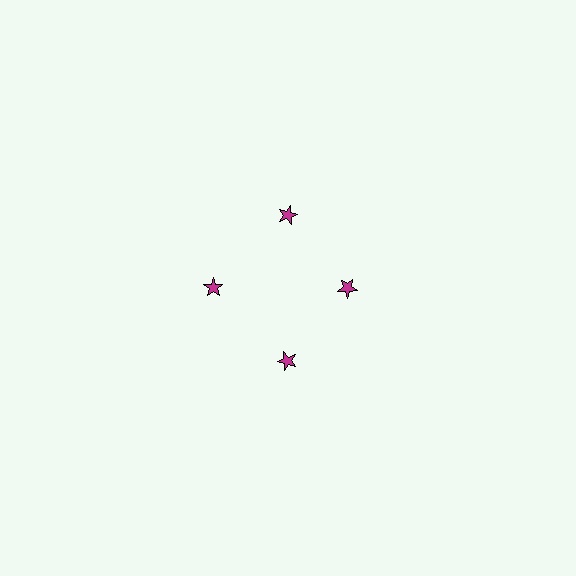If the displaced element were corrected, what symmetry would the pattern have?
It would have 4-fold rotational symmetry — the pattern would map onto itself every 90 degrees.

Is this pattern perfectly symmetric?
No. The 4 magenta stars are arranged in a ring, but one element near the 3 o'clock position is pulled inward toward the center, breaking the 4-fold rotational symmetry.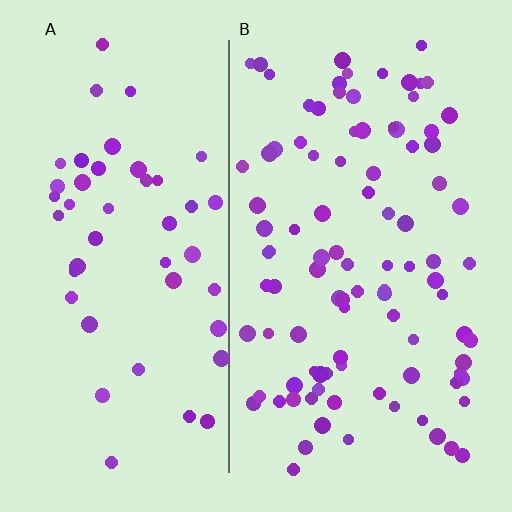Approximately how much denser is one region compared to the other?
Approximately 2.1× — region B over region A.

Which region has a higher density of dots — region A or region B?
B (the right).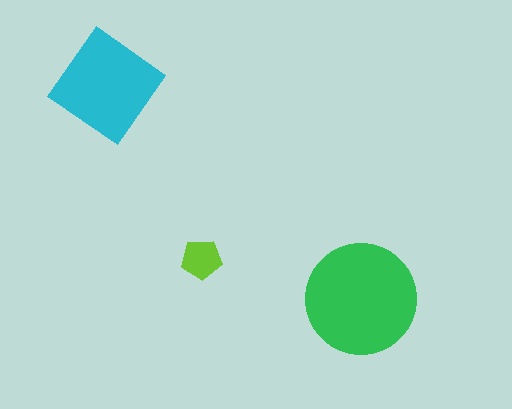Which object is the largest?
The green circle.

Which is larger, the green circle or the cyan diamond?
The green circle.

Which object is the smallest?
The lime pentagon.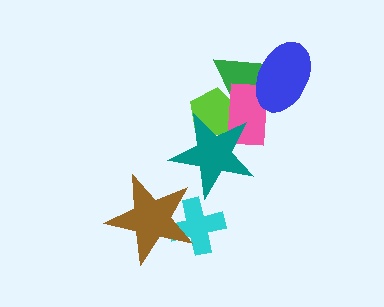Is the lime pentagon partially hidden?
Yes, it is partially covered by another shape.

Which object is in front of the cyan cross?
The brown star is in front of the cyan cross.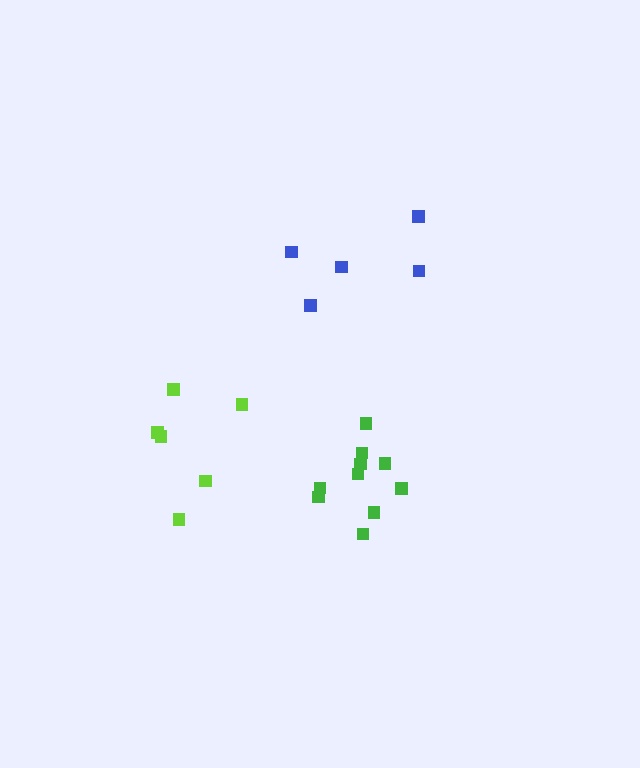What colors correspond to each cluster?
The clusters are colored: blue, green, lime.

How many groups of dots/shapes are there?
There are 3 groups.